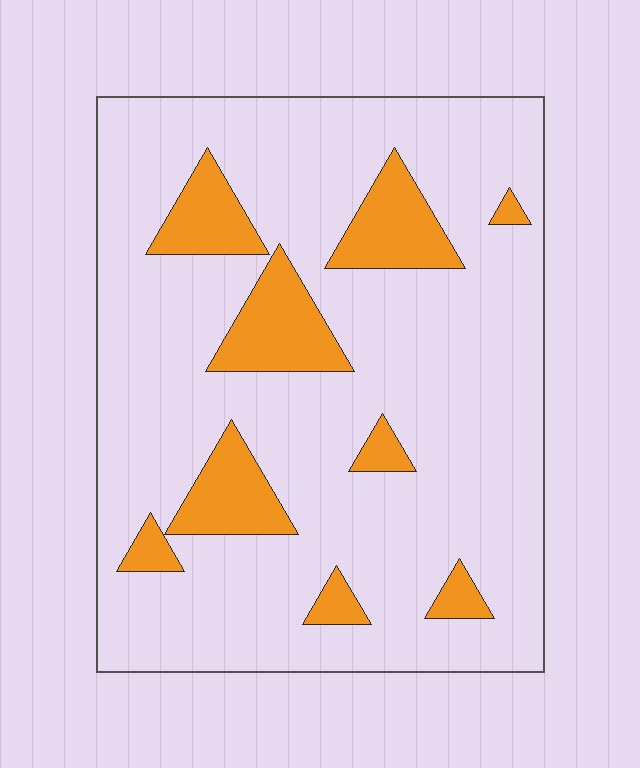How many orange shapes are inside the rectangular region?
9.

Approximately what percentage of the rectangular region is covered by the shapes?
Approximately 15%.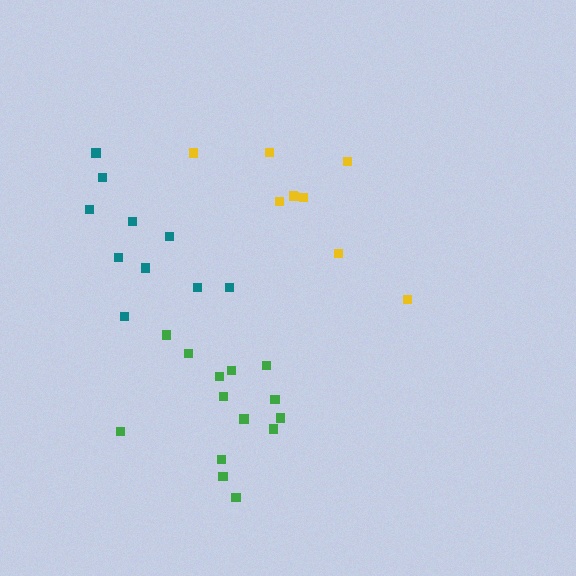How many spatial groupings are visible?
There are 3 spatial groupings.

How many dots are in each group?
Group 1: 14 dots, Group 2: 10 dots, Group 3: 9 dots (33 total).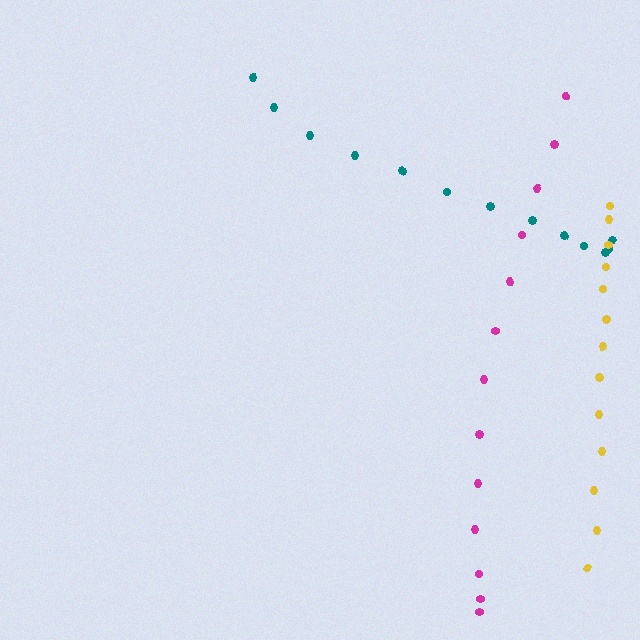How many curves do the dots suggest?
There are 3 distinct paths.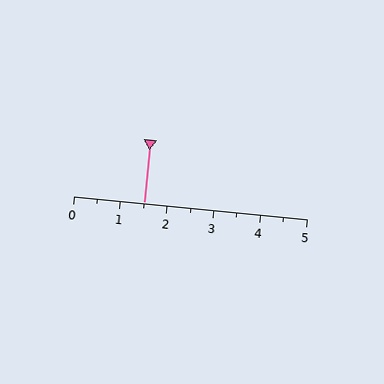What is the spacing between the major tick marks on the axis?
The major ticks are spaced 1 apart.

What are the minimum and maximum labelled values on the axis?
The axis runs from 0 to 5.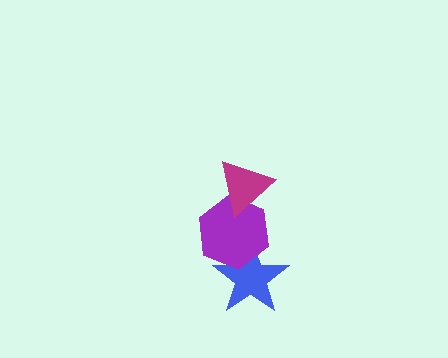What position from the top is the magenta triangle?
The magenta triangle is 1st from the top.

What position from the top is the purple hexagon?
The purple hexagon is 2nd from the top.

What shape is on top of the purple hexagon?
The magenta triangle is on top of the purple hexagon.